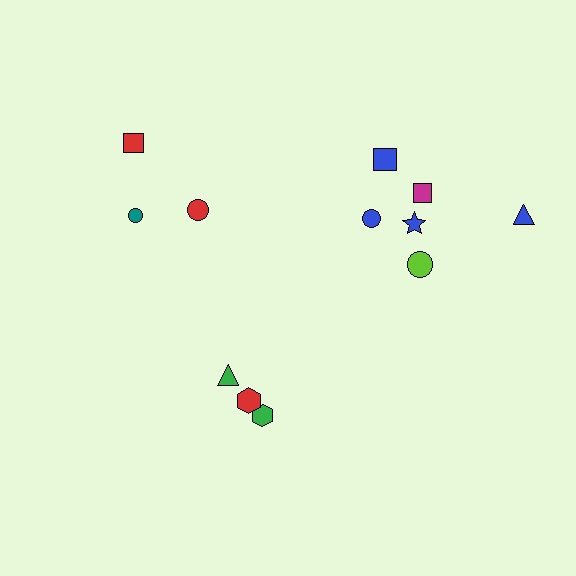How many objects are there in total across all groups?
There are 12 objects.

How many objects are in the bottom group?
There are 3 objects.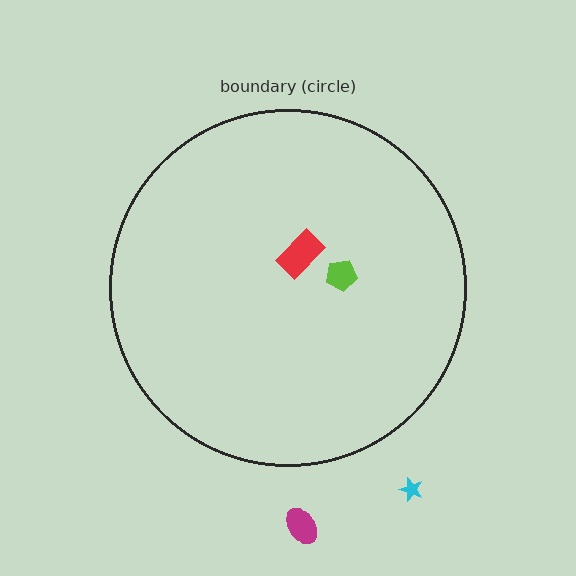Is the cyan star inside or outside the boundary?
Outside.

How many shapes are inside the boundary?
2 inside, 2 outside.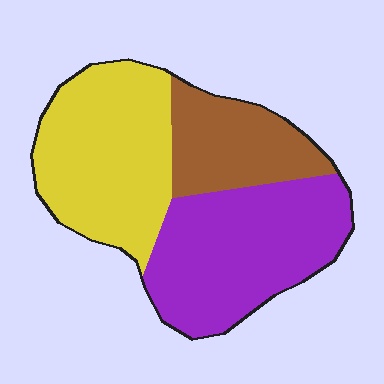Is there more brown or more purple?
Purple.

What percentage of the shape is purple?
Purple takes up about two fifths (2/5) of the shape.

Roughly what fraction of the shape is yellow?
Yellow takes up about three eighths (3/8) of the shape.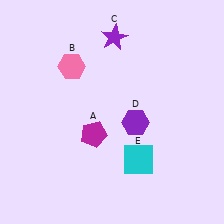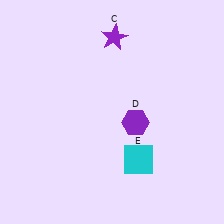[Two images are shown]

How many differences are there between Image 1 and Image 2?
There are 2 differences between the two images.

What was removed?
The magenta pentagon (A), the pink hexagon (B) were removed in Image 2.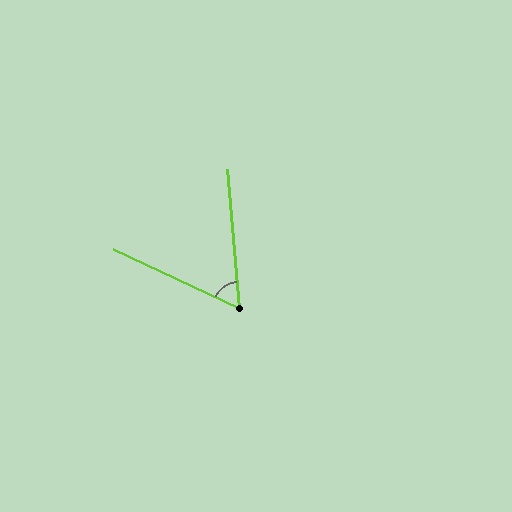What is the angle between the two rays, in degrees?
Approximately 60 degrees.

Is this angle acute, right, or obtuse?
It is acute.